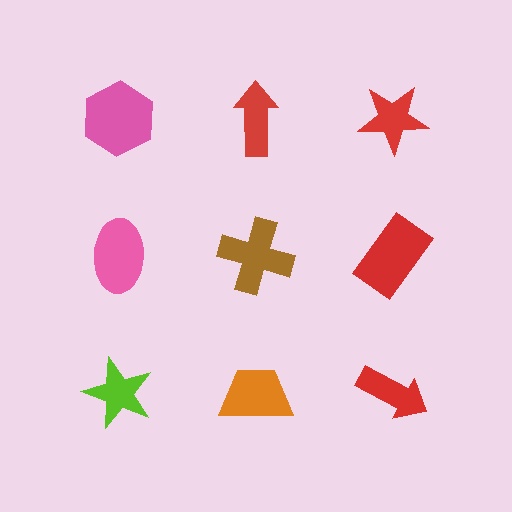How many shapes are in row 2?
3 shapes.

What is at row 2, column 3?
A red rectangle.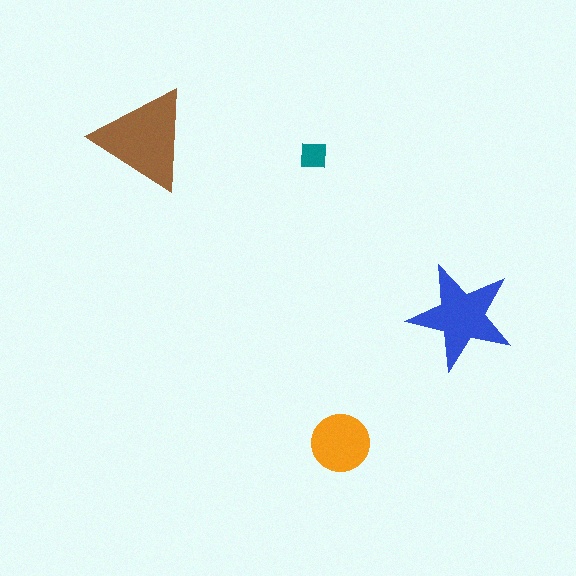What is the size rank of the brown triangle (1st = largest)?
1st.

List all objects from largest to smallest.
The brown triangle, the blue star, the orange circle, the teal square.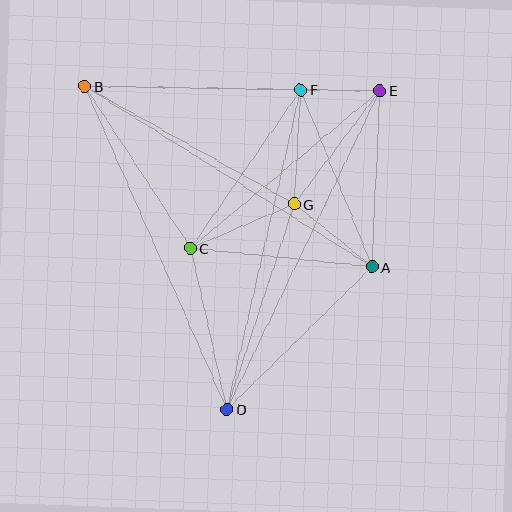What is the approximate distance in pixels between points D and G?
The distance between D and G is approximately 216 pixels.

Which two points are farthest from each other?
Points B and D are farthest from each other.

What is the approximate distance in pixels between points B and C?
The distance between B and C is approximately 194 pixels.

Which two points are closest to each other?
Points E and F are closest to each other.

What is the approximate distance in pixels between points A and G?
The distance between A and G is approximately 100 pixels.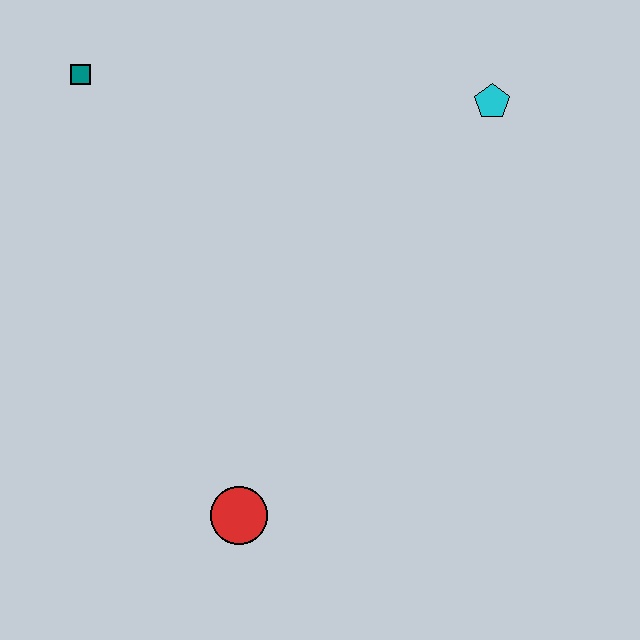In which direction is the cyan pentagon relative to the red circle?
The cyan pentagon is above the red circle.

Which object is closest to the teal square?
The cyan pentagon is closest to the teal square.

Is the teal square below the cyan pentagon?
No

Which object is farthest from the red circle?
The cyan pentagon is farthest from the red circle.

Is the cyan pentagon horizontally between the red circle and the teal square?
No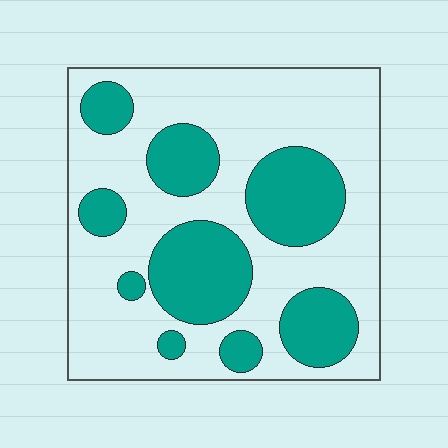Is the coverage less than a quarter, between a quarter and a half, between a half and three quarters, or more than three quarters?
Between a quarter and a half.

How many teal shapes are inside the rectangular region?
9.